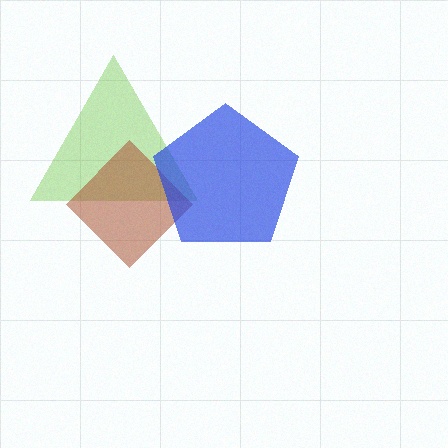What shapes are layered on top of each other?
The layered shapes are: a lime triangle, a brown diamond, a blue pentagon.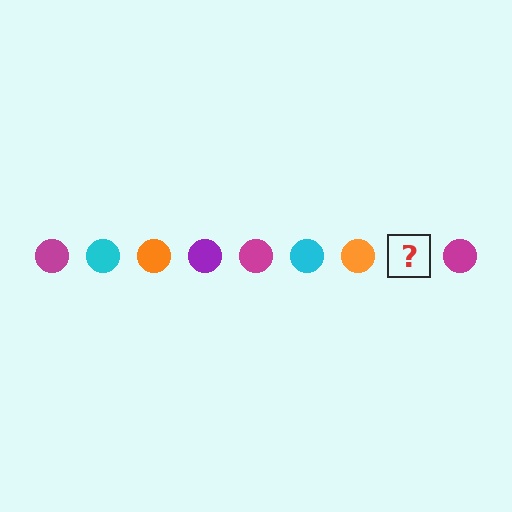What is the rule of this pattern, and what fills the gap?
The rule is that the pattern cycles through magenta, cyan, orange, purple circles. The gap should be filled with a purple circle.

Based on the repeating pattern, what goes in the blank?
The blank should be a purple circle.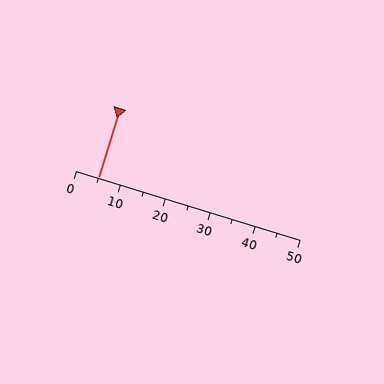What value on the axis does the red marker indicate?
The marker indicates approximately 5.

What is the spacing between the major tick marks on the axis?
The major ticks are spaced 10 apart.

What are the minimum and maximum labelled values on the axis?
The axis runs from 0 to 50.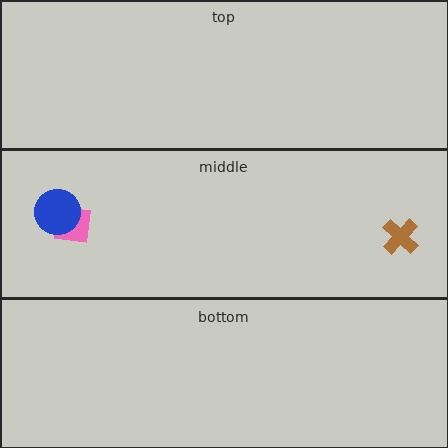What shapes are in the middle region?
The pink square, the brown cross, the blue circle.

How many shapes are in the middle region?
3.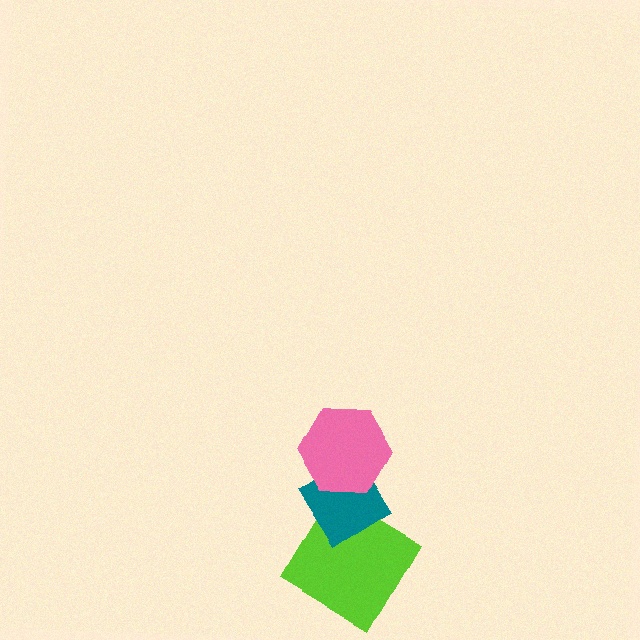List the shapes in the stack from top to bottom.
From top to bottom: the pink hexagon, the teal diamond, the lime diamond.